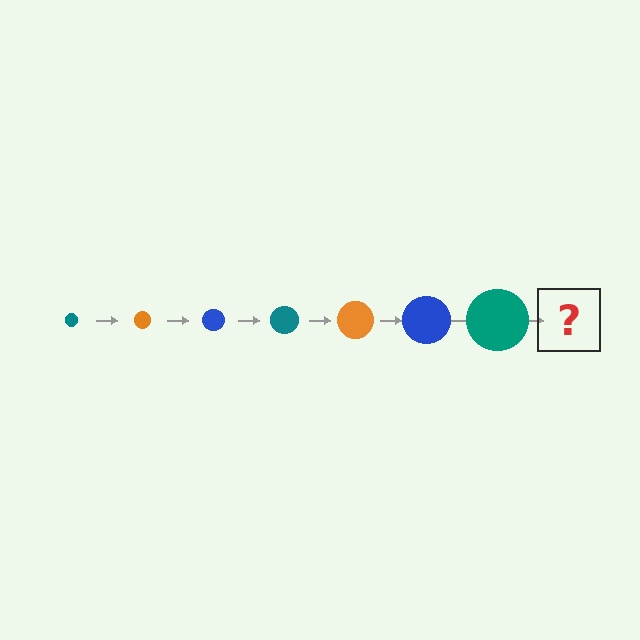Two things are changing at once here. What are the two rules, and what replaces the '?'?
The two rules are that the circle grows larger each step and the color cycles through teal, orange, and blue. The '?' should be an orange circle, larger than the previous one.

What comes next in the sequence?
The next element should be an orange circle, larger than the previous one.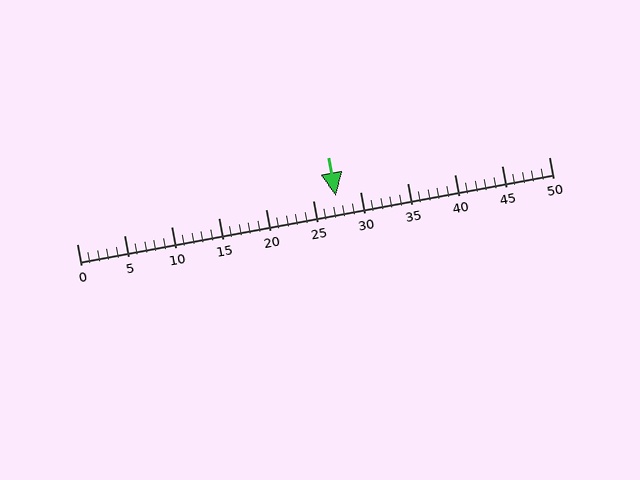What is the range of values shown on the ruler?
The ruler shows values from 0 to 50.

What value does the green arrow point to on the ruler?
The green arrow points to approximately 27.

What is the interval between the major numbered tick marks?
The major tick marks are spaced 5 units apart.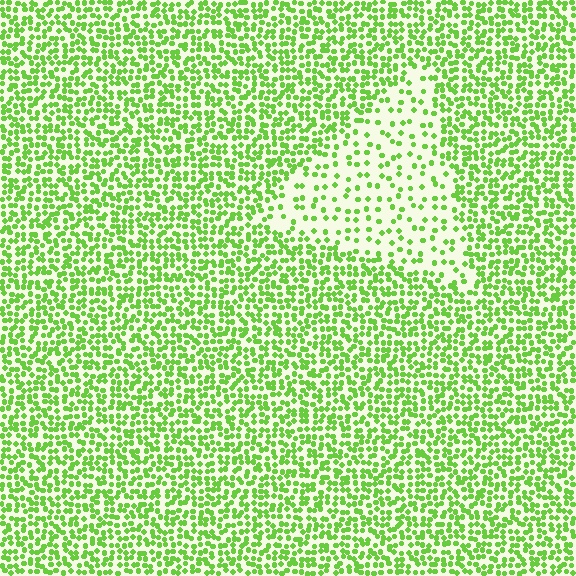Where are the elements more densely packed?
The elements are more densely packed outside the triangle boundary.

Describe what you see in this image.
The image contains small lime elements arranged at two different densities. A triangle-shaped region is visible where the elements are less densely packed than the surrounding area.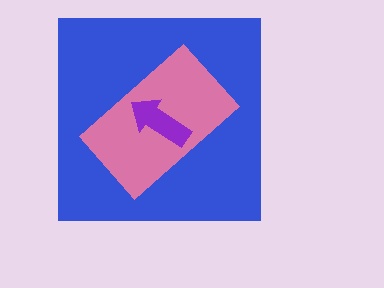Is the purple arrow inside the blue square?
Yes.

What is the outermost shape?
The blue square.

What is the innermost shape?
The purple arrow.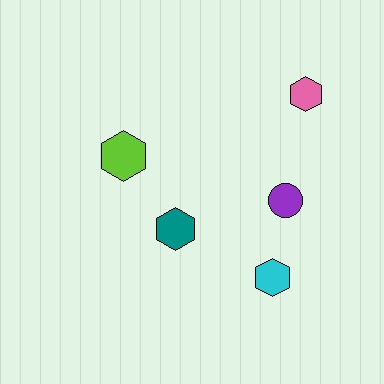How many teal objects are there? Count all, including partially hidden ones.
There is 1 teal object.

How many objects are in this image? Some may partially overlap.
There are 5 objects.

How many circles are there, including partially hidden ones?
There is 1 circle.